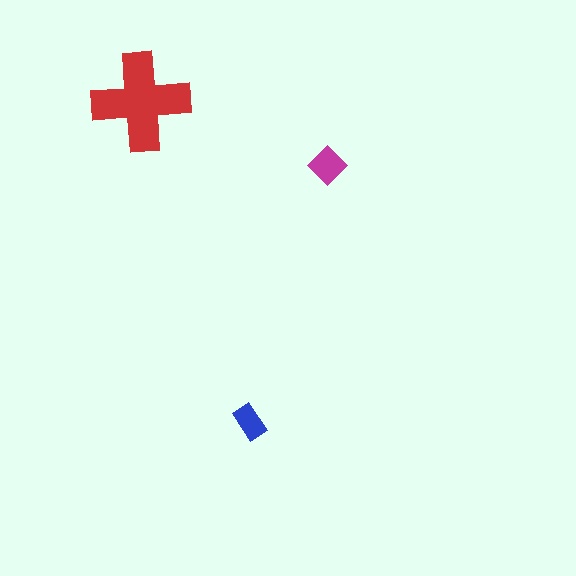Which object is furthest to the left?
The red cross is leftmost.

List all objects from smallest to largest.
The blue rectangle, the magenta diamond, the red cross.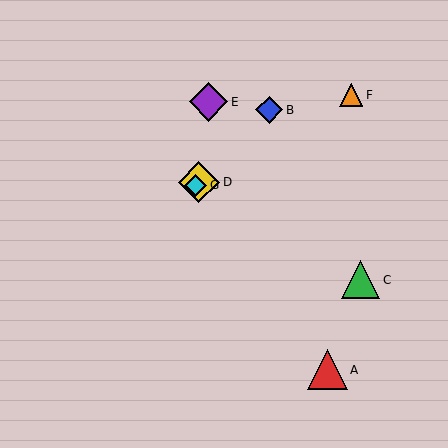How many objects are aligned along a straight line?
3 objects (B, D, G) are aligned along a straight line.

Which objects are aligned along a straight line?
Objects B, D, G are aligned along a straight line.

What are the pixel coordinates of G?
Object G is at (196, 185).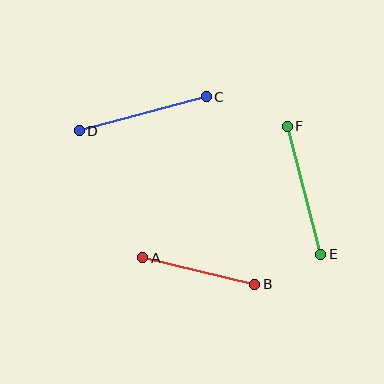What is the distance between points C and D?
The distance is approximately 132 pixels.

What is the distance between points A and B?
The distance is approximately 115 pixels.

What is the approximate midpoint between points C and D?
The midpoint is at approximately (143, 114) pixels.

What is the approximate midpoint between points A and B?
The midpoint is at approximately (199, 271) pixels.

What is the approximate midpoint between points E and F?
The midpoint is at approximately (304, 190) pixels.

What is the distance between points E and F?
The distance is approximately 132 pixels.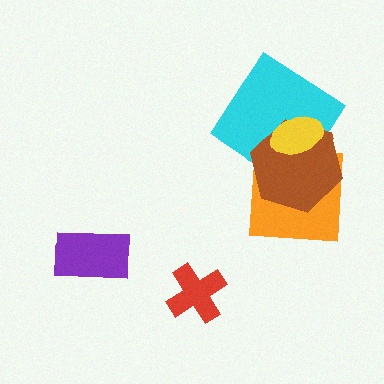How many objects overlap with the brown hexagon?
3 objects overlap with the brown hexagon.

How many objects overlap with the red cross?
0 objects overlap with the red cross.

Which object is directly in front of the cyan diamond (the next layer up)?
The brown hexagon is directly in front of the cyan diamond.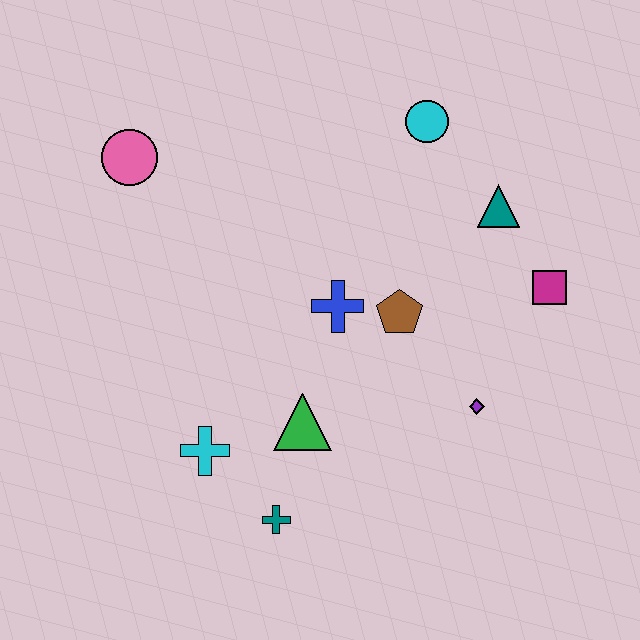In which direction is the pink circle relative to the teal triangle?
The pink circle is to the left of the teal triangle.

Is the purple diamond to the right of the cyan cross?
Yes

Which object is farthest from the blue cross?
The pink circle is farthest from the blue cross.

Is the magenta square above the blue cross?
Yes